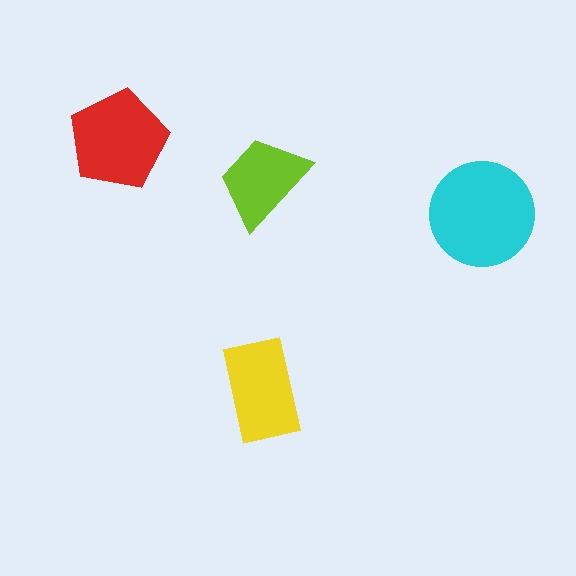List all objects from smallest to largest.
The lime trapezoid, the yellow rectangle, the red pentagon, the cyan circle.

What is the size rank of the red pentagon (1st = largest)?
2nd.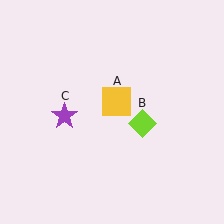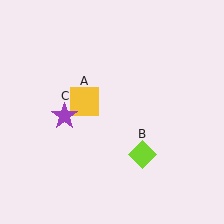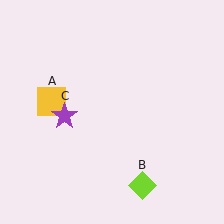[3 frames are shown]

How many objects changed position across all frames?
2 objects changed position: yellow square (object A), lime diamond (object B).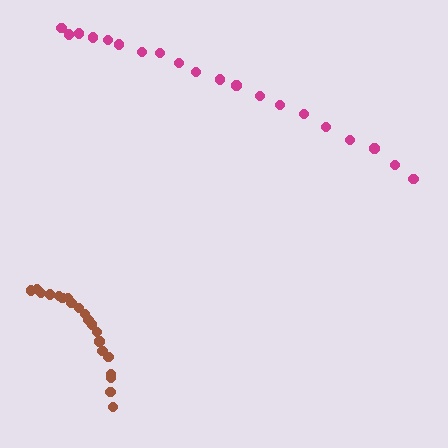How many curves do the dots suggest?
There are 2 distinct paths.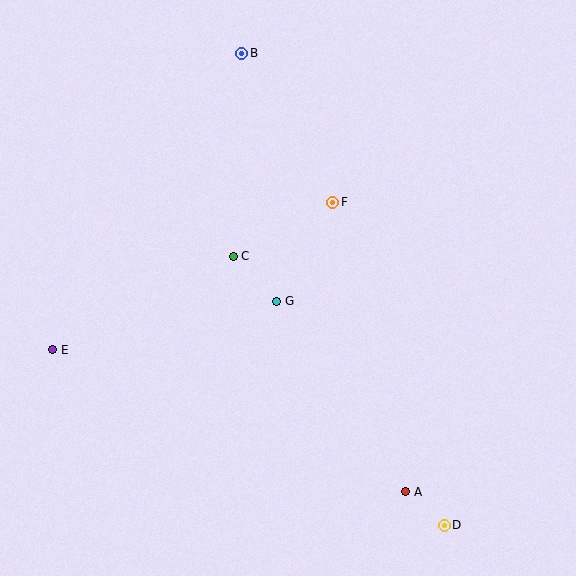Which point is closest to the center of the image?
Point G at (277, 301) is closest to the center.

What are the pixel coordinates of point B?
Point B is at (242, 53).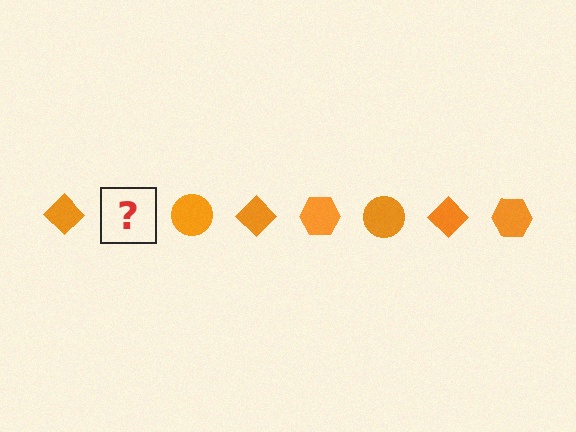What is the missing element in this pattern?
The missing element is an orange hexagon.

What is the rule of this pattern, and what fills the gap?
The rule is that the pattern cycles through diamond, hexagon, circle shapes in orange. The gap should be filled with an orange hexagon.